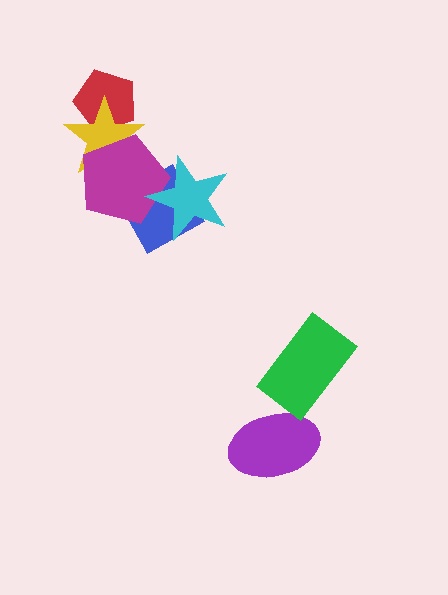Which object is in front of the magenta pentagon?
The cyan star is in front of the magenta pentagon.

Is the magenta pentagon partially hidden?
Yes, it is partially covered by another shape.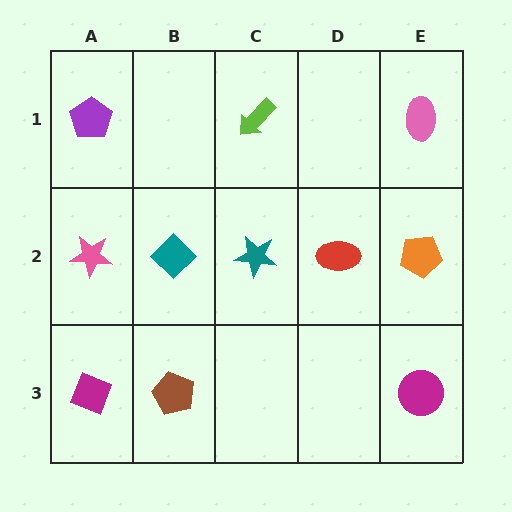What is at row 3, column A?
A magenta diamond.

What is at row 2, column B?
A teal diamond.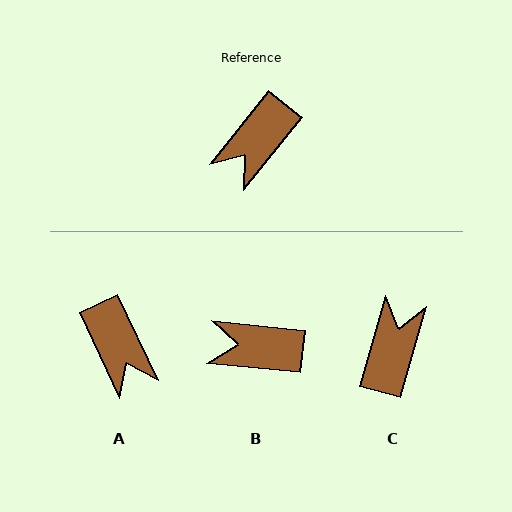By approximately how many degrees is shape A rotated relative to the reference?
Approximately 64 degrees counter-clockwise.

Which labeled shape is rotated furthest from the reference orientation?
C, about 157 degrees away.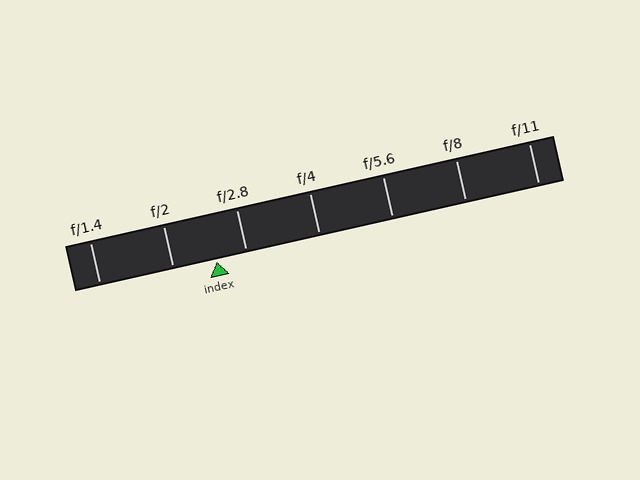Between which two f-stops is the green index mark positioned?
The index mark is between f/2 and f/2.8.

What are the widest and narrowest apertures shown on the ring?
The widest aperture shown is f/1.4 and the narrowest is f/11.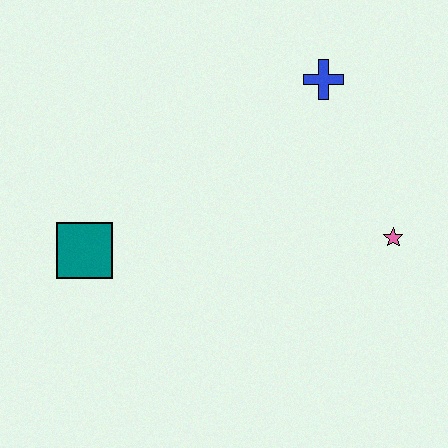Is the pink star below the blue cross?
Yes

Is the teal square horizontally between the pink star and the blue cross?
No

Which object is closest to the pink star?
The blue cross is closest to the pink star.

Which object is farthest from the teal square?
The pink star is farthest from the teal square.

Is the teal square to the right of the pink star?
No